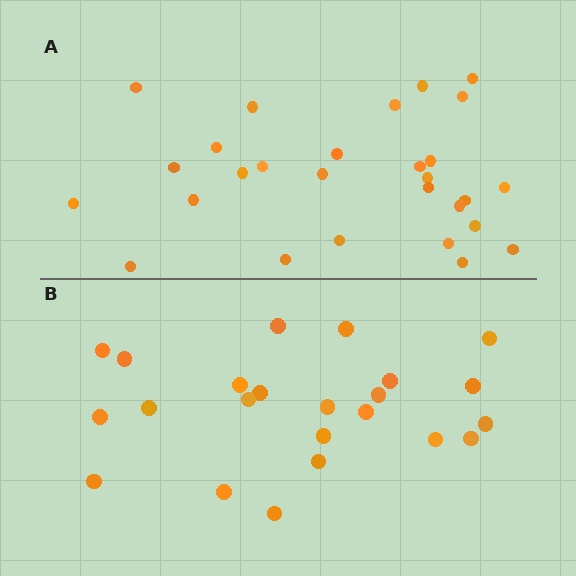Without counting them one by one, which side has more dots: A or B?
Region A (the top region) has more dots.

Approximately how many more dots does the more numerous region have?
Region A has about 5 more dots than region B.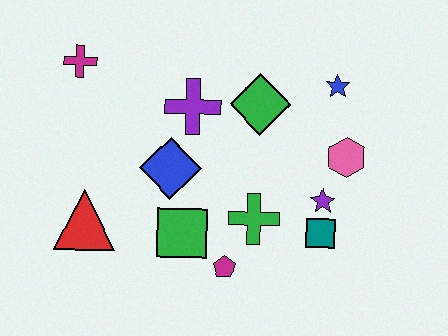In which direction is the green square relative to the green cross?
The green square is to the left of the green cross.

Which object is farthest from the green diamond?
The red triangle is farthest from the green diamond.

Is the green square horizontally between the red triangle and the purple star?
Yes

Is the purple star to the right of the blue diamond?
Yes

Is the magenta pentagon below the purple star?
Yes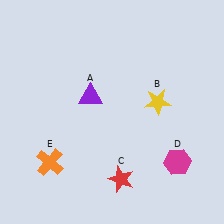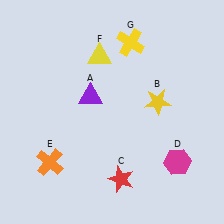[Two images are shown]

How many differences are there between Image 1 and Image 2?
There are 2 differences between the two images.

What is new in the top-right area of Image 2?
A yellow cross (G) was added in the top-right area of Image 2.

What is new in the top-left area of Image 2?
A yellow triangle (F) was added in the top-left area of Image 2.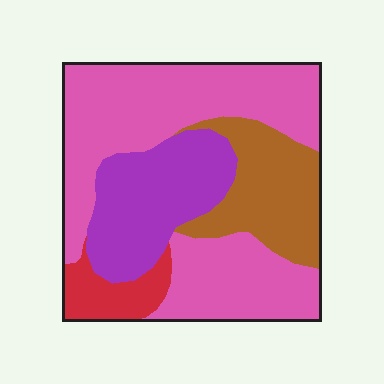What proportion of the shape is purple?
Purple covers around 20% of the shape.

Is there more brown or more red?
Brown.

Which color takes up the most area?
Pink, at roughly 50%.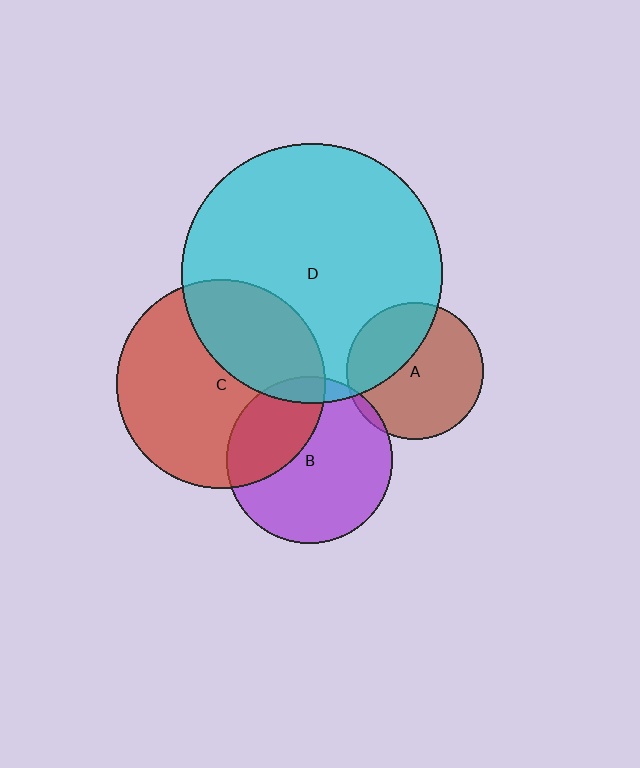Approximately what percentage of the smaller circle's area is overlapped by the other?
Approximately 35%.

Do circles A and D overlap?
Yes.